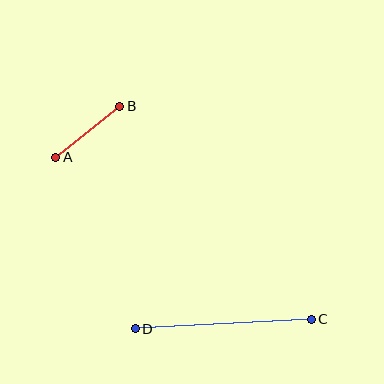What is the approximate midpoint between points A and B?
The midpoint is at approximately (88, 132) pixels.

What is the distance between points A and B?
The distance is approximately 82 pixels.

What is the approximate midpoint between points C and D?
The midpoint is at approximately (223, 324) pixels.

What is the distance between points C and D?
The distance is approximately 176 pixels.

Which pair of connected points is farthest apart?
Points C and D are farthest apart.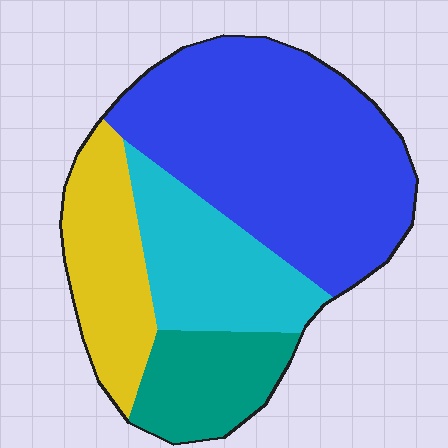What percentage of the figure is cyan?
Cyan covers around 20% of the figure.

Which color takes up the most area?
Blue, at roughly 50%.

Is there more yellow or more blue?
Blue.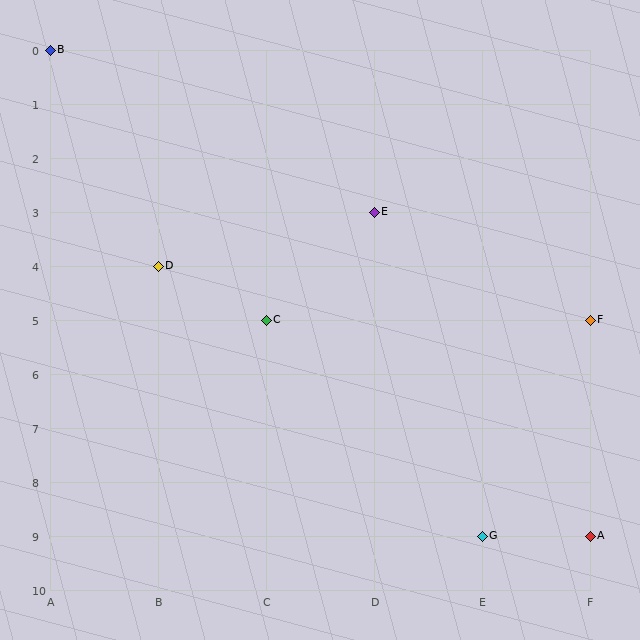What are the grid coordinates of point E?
Point E is at grid coordinates (D, 3).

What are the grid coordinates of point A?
Point A is at grid coordinates (F, 9).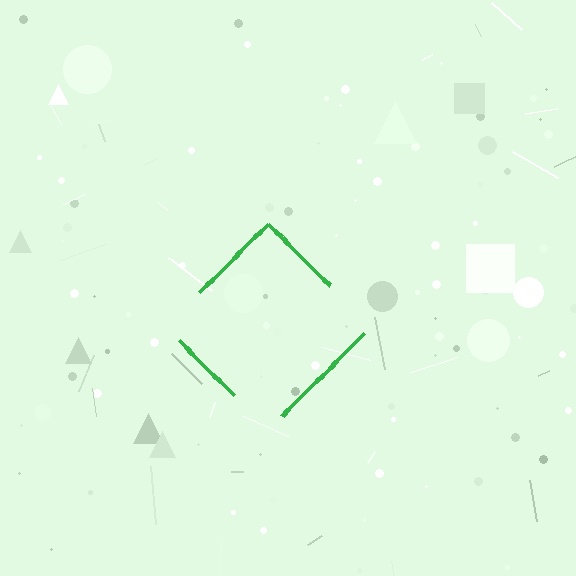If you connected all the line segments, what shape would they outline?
They would outline a diamond.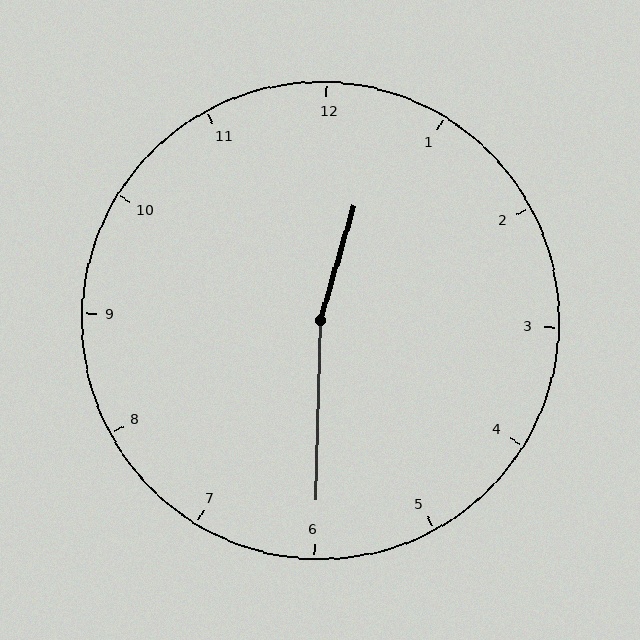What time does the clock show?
12:30.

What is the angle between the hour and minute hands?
Approximately 165 degrees.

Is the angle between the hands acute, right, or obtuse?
It is obtuse.